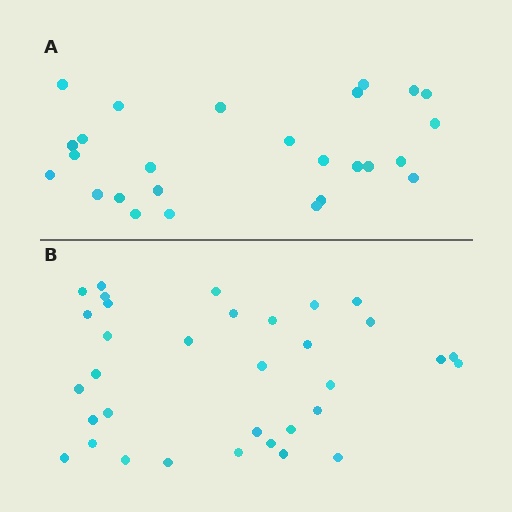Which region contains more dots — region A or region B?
Region B (the bottom region) has more dots.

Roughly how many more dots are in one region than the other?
Region B has roughly 8 or so more dots than region A.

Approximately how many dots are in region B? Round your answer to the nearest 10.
About 30 dots. (The exact count is 34, which rounds to 30.)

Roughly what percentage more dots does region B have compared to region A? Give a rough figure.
About 30% more.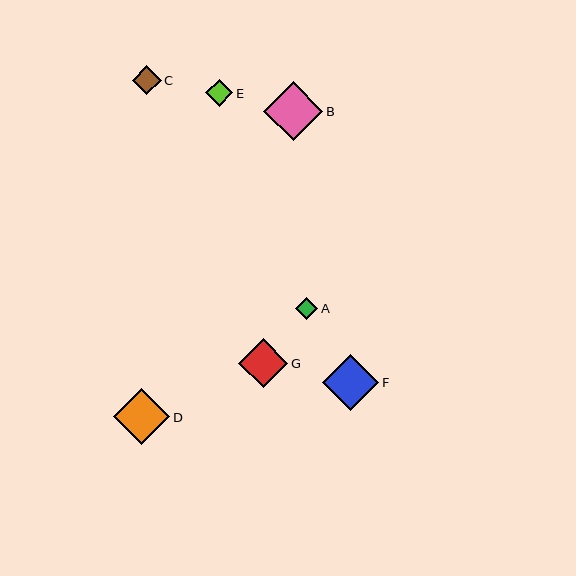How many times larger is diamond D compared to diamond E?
Diamond D is approximately 2.1 times the size of diamond E.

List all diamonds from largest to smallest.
From largest to smallest: B, F, D, G, C, E, A.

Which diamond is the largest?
Diamond B is the largest with a size of approximately 59 pixels.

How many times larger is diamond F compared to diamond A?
Diamond F is approximately 2.6 times the size of diamond A.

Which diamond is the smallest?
Diamond A is the smallest with a size of approximately 22 pixels.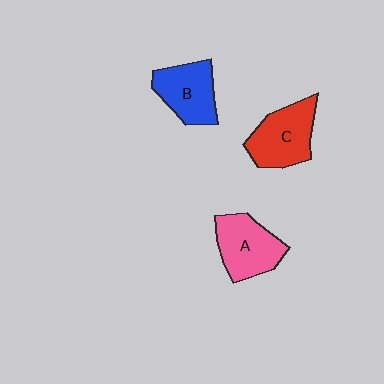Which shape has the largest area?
Shape C (red).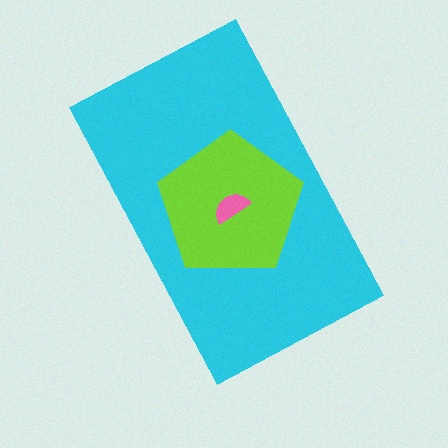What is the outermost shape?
The cyan rectangle.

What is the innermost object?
The pink semicircle.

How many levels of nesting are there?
3.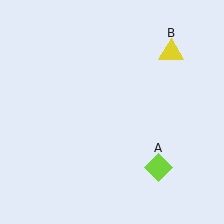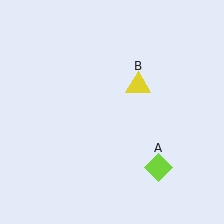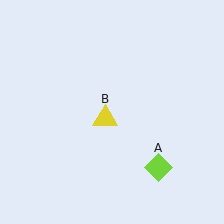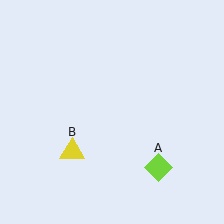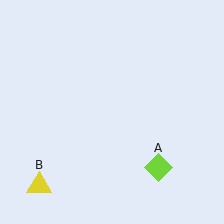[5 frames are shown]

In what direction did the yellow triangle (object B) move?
The yellow triangle (object B) moved down and to the left.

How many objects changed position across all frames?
1 object changed position: yellow triangle (object B).